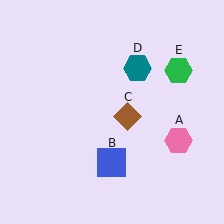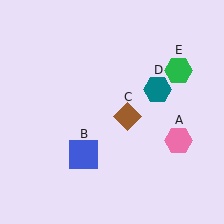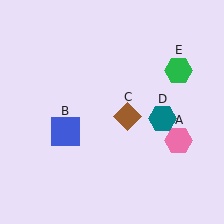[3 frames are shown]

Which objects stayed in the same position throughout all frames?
Pink hexagon (object A) and brown diamond (object C) and green hexagon (object E) remained stationary.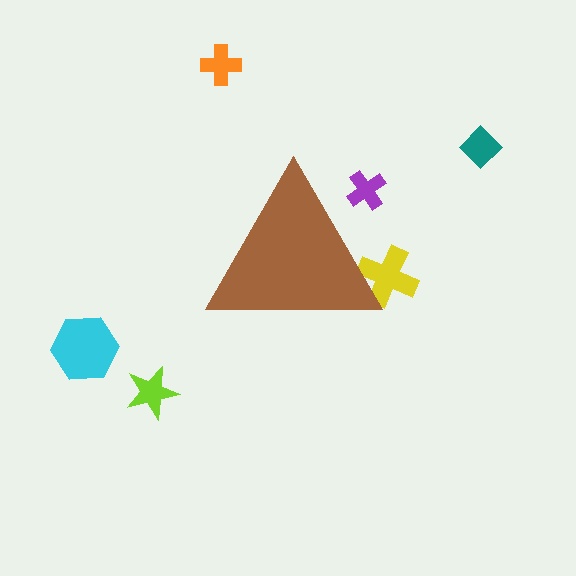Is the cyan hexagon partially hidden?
No, the cyan hexagon is fully visible.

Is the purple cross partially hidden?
Yes, the purple cross is partially hidden behind the brown triangle.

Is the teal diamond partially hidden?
No, the teal diamond is fully visible.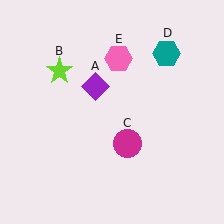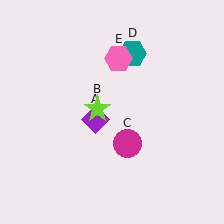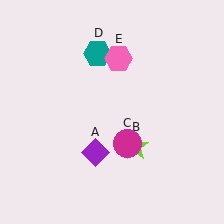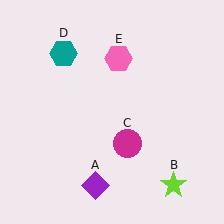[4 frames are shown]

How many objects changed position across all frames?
3 objects changed position: purple diamond (object A), lime star (object B), teal hexagon (object D).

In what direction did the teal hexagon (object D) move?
The teal hexagon (object D) moved left.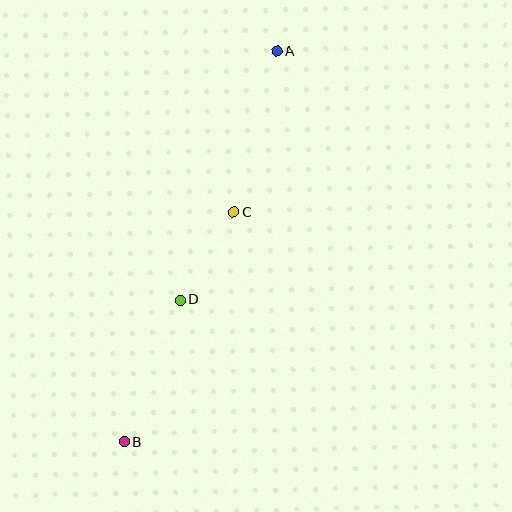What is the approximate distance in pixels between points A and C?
The distance between A and C is approximately 167 pixels.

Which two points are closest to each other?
Points C and D are closest to each other.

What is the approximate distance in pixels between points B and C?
The distance between B and C is approximately 254 pixels.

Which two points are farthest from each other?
Points A and B are farthest from each other.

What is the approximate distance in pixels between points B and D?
The distance between B and D is approximately 152 pixels.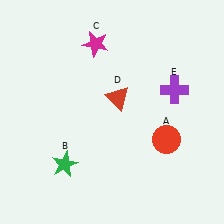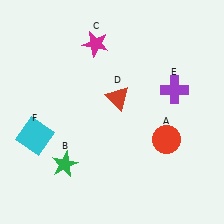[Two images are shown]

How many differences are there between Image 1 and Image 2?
There is 1 difference between the two images.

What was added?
A cyan square (F) was added in Image 2.